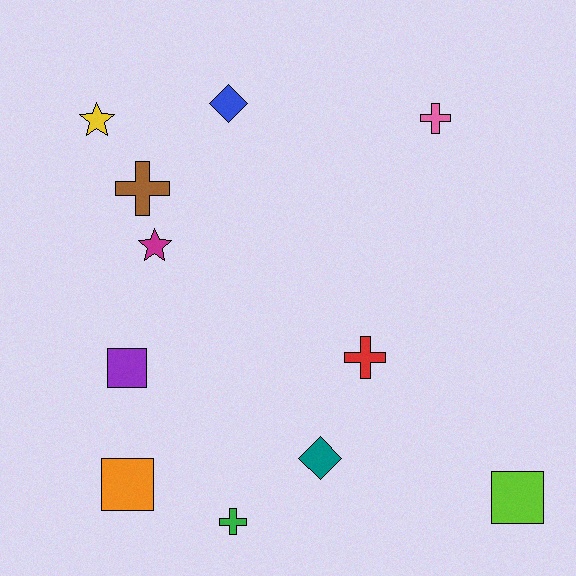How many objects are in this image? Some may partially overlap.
There are 11 objects.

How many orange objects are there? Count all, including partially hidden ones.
There is 1 orange object.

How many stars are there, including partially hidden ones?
There are 2 stars.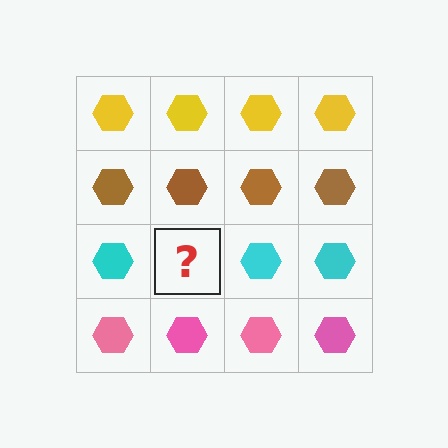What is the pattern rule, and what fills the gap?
The rule is that each row has a consistent color. The gap should be filled with a cyan hexagon.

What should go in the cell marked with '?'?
The missing cell should contain a cyan hexagon.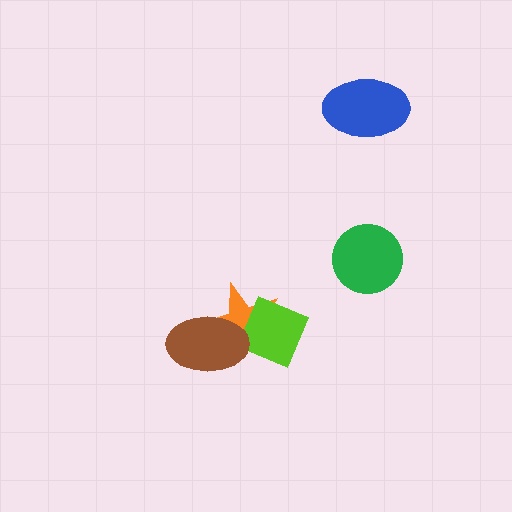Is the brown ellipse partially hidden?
No, no other shape covers it.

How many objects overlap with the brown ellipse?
1 object overlaps with the brown ellipse.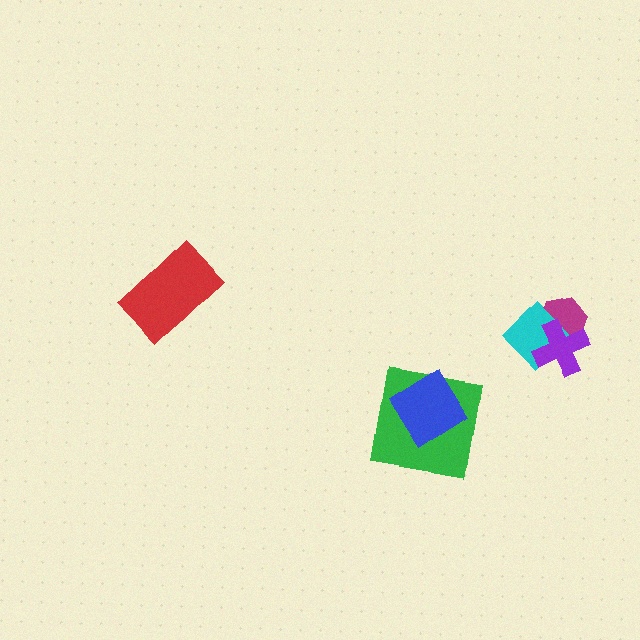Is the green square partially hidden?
Yes, it is partially covered by another shape.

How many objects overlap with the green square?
1 object overlaps with the green square.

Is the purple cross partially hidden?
No, no other shape covers it.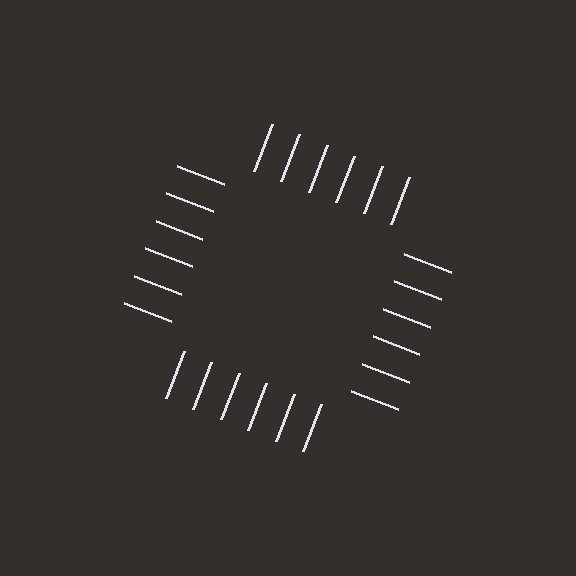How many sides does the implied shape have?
4 sides — the line-ends trace a square.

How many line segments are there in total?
24 — 6 along each of the 4 edges.